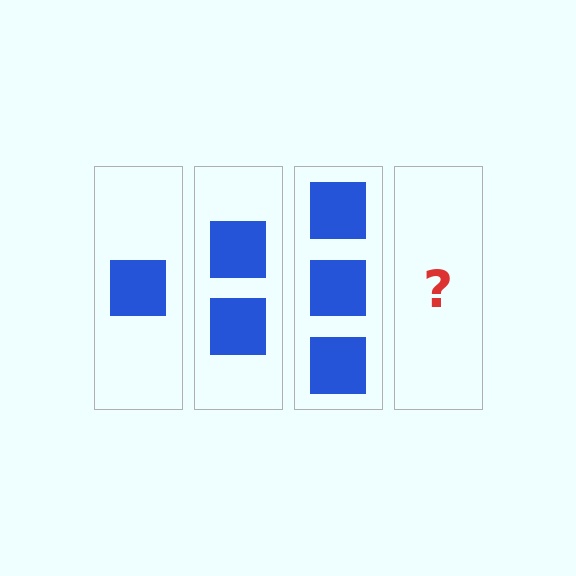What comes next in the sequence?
The next element should be 4 squares.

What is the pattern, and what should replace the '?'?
The pattern is that each step adds one more square. The '?' should be 4 squares.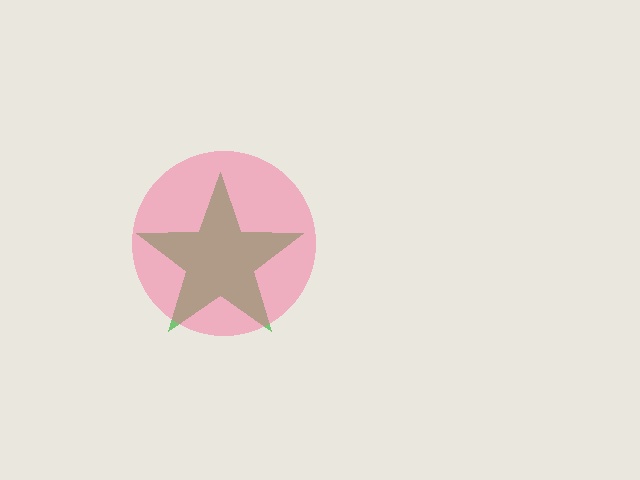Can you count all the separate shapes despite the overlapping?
Yes, there are 2 separate shapes.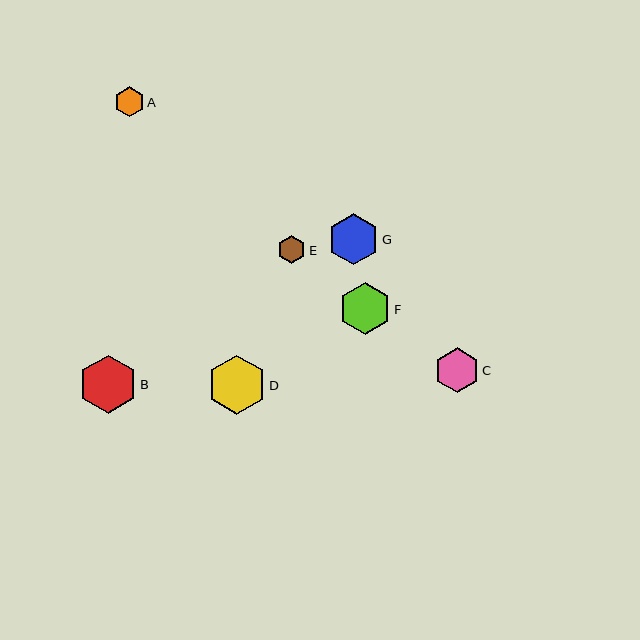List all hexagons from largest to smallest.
From largest to smallest: D, B, F, G, C, A, E.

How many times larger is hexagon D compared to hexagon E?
Hexagon D is approximately 2.1 times the size of hexagon E.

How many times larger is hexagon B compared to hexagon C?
Hexagon B is approximately 1.3 times the size of hexagon C.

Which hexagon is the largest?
Hexagon D is the largest with a size of approximately 59 pixels.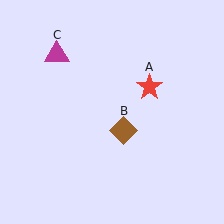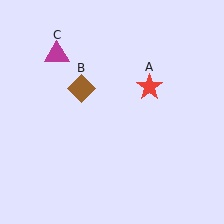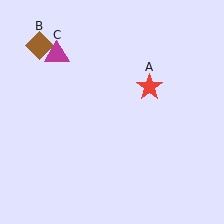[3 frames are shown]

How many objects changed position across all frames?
1 object changed position: brown diamond (object B).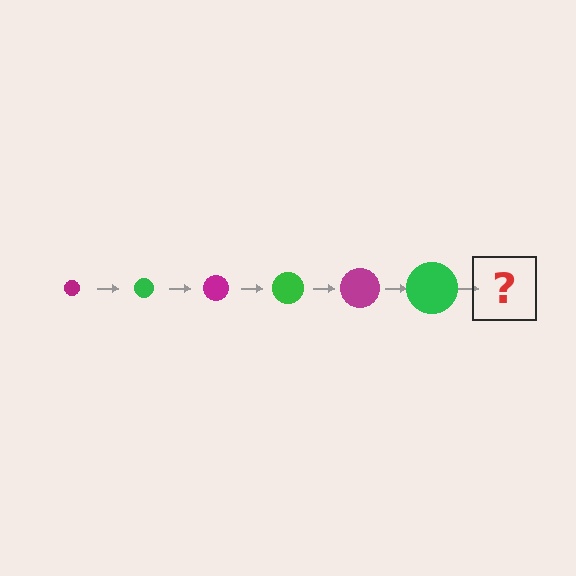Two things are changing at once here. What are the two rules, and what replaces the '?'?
The two rules are that the circle grows larger each step and the color cycles through magenta and green. The '?' should be a magenta circle, larger than the previous one.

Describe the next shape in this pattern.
It should be a magenta circle, larger than the previous one.